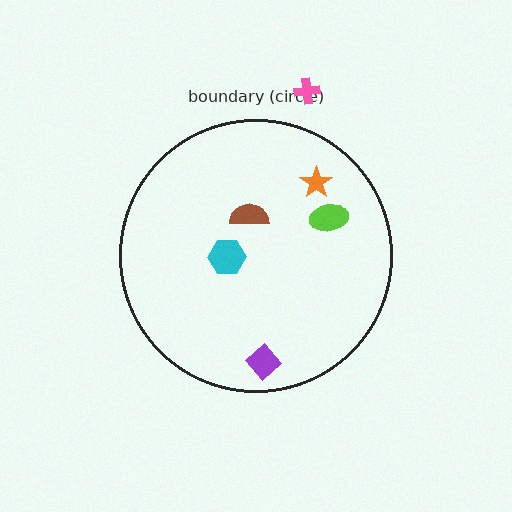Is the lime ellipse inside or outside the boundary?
Inside.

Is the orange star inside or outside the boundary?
Inside.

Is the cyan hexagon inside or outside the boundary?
Inside.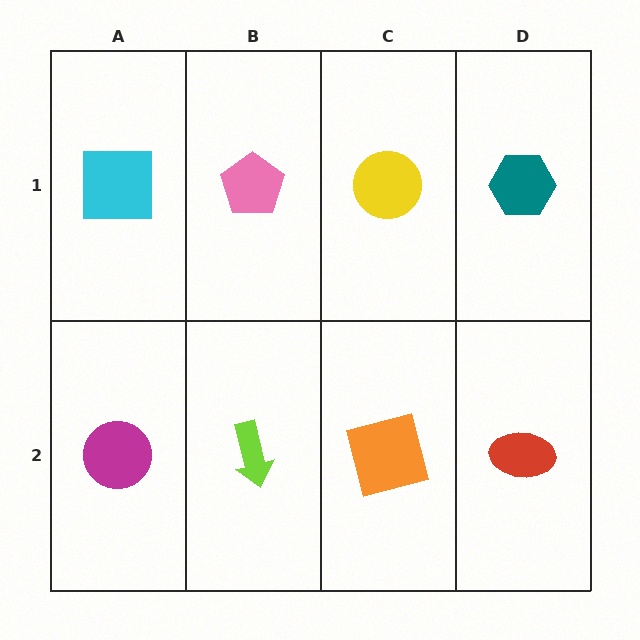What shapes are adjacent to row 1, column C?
An orange square (row 2, column C), a pink pentagon (row 1, column B), a teal hexagon (row 1, column D).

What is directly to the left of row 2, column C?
A lime arrow.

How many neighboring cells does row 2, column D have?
2.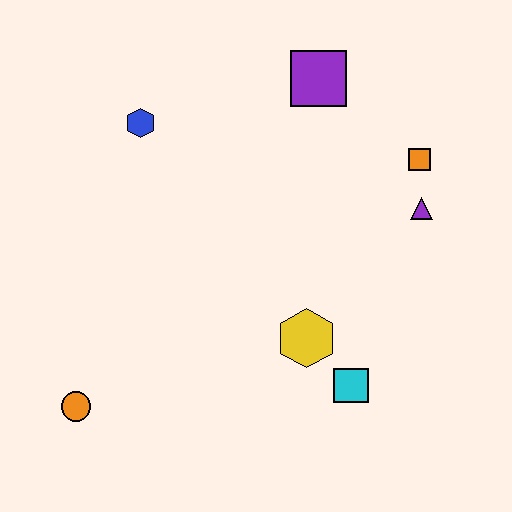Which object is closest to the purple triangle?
The orange square is closest to the purple triangle.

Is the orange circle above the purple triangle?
No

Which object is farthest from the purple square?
The orange circle is farthest from the purple square.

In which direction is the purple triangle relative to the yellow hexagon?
The purple triangle is above the yellow hexagon.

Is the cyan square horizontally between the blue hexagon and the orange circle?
No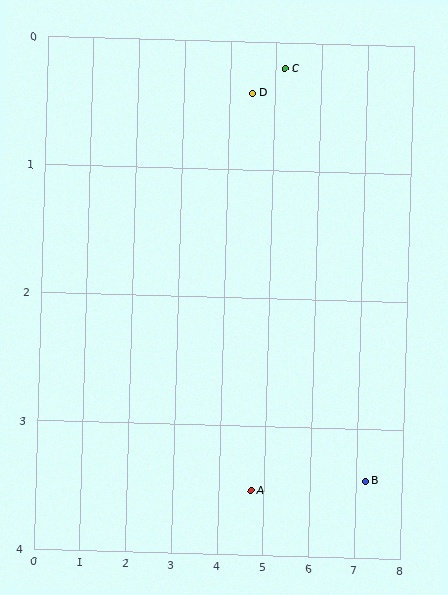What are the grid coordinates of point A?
Point A is at approximately (4.7, 3.5).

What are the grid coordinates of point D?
Point D is at approximately (4.5, 0.4).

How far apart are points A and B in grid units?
Points A and B are about 2.5 grid units apart.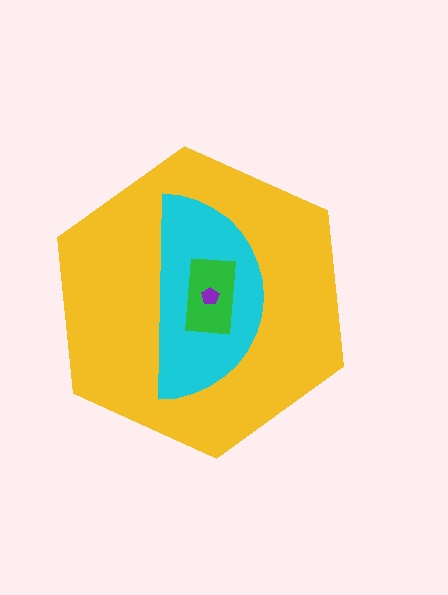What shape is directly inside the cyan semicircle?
The green rectangle.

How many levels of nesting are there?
4.